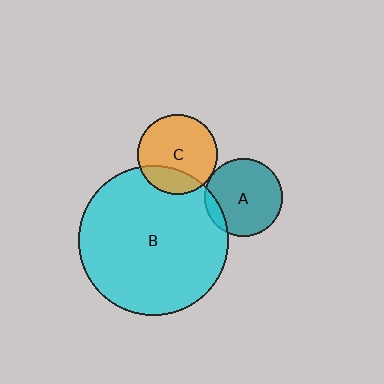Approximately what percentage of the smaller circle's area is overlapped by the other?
Approximately 10%.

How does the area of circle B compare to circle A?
Approximately 3.8 times.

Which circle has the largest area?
Circle B (cyan).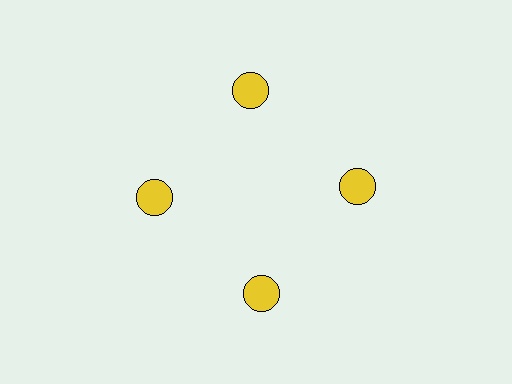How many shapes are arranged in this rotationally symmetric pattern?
There are 4 shapes, arranged in 4 groups of 1.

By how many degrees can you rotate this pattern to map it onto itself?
The pattern maps onto itself every 90 degrees of rotation.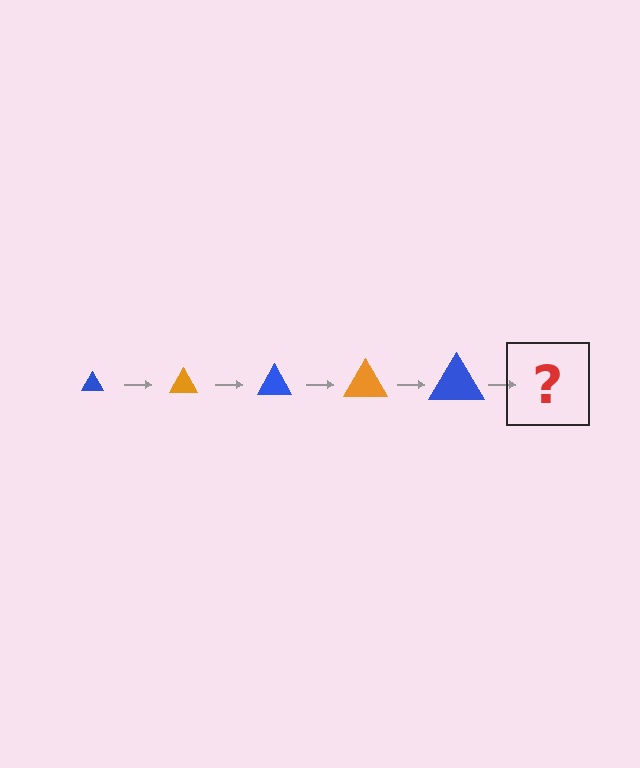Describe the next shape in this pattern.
It should be an orange triangle, larger than the previous one.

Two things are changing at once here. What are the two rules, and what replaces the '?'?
The two rules are that the triangle grows larger each step and the color cycles through blue and orange. The '?' should be an orange triangle, larger than the previous one.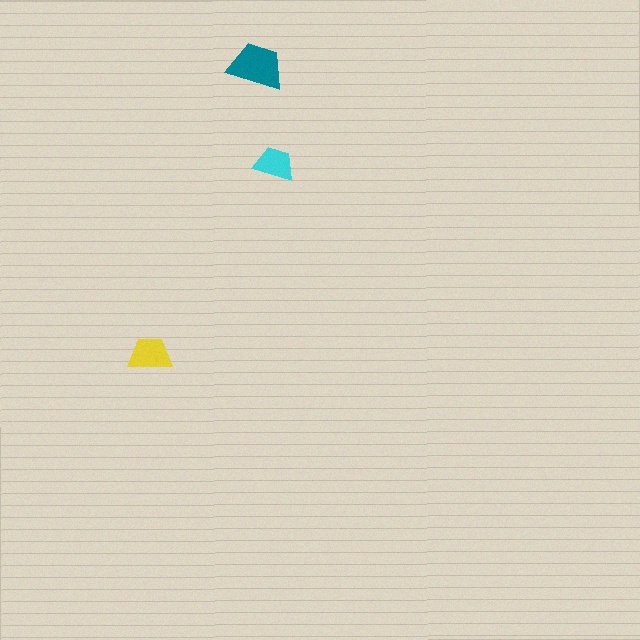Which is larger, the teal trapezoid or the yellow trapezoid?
The teal one.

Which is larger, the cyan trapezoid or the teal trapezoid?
The teal one.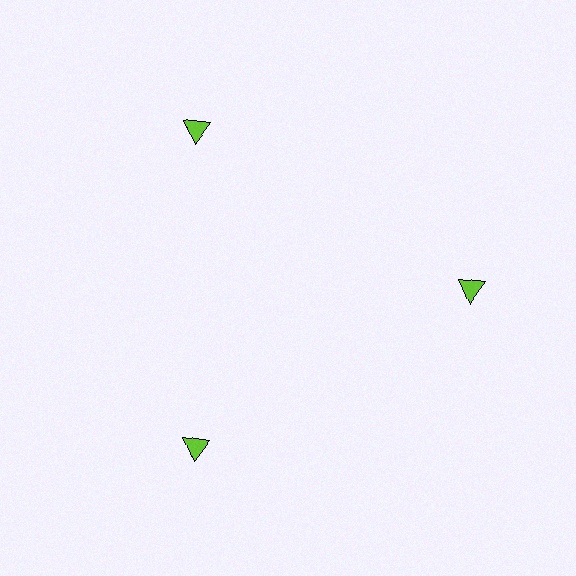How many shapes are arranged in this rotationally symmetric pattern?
There are 3 shapes, arranged in 3 groups of 1.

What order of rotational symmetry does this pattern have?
This pattern has 3-fold rotational symmetry.